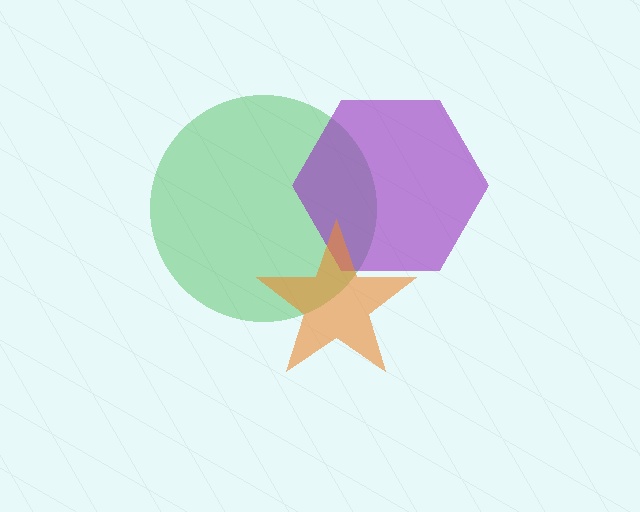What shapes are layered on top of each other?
The layered shapes are: a green circle, a purple hexagon, an orange star.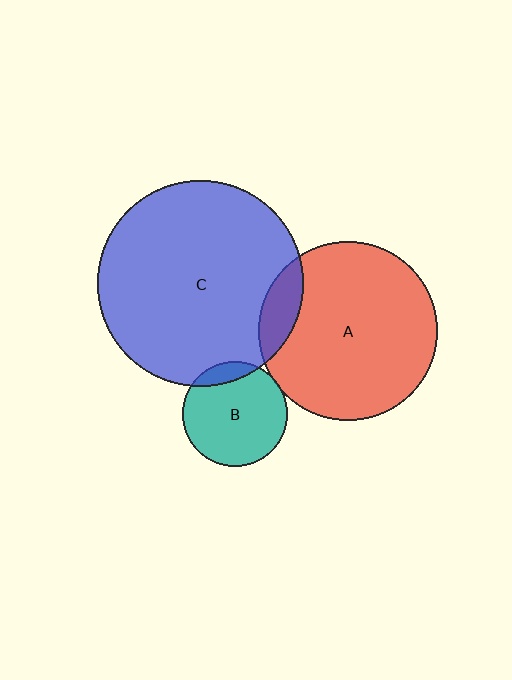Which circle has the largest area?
Circle C (blue).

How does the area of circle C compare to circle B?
Approximately 3.8 times.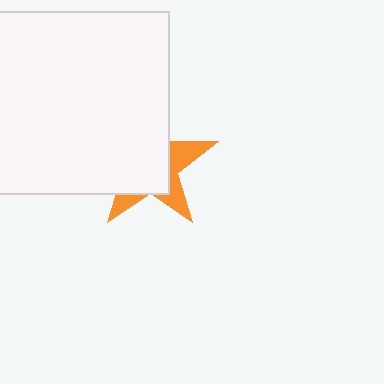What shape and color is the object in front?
The object in front is a white rectangle.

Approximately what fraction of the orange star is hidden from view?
Roughly 67% of the orange star is hidden behind the white rectangle.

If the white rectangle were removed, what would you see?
You would see the complete orange star.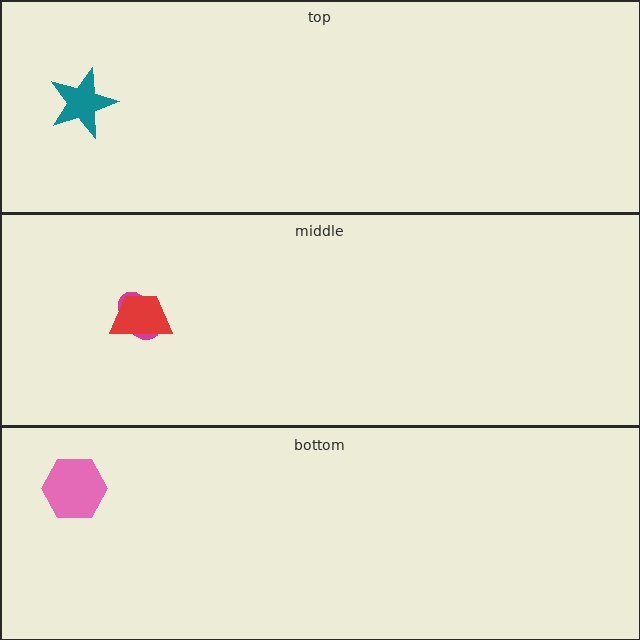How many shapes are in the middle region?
2.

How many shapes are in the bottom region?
1.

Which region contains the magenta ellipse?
The middle region.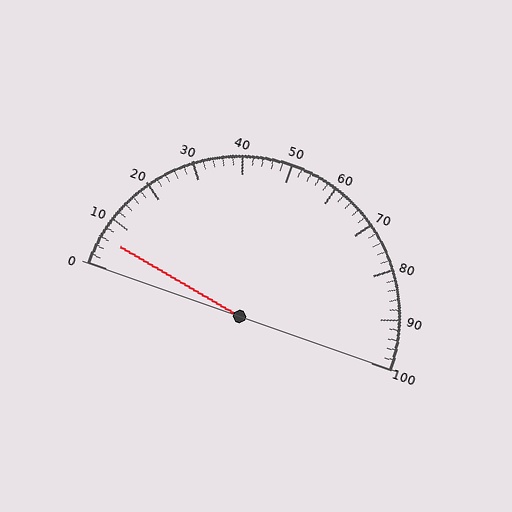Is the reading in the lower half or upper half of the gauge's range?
The reading is in the lower half of the range (0 to 100).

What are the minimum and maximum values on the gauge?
The gauge ranges from 0 to 100.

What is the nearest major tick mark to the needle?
The nearest major tick mark is 10.